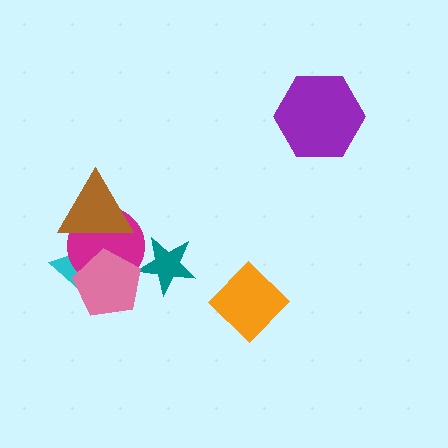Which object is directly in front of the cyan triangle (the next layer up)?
The magenta circle is directly in front of the cyan triangle.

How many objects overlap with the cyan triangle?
3 objects overlap with the cyan triangle.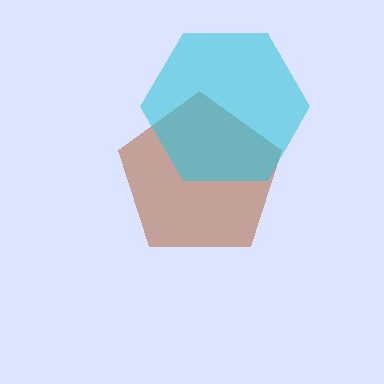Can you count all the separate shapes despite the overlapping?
Yes, there are 2 separate shapes.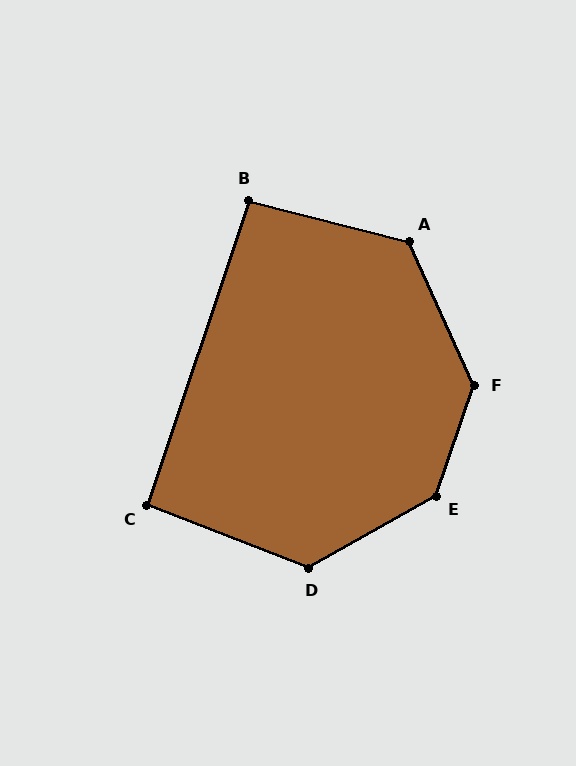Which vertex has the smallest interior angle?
C, at approximately 93 degrees.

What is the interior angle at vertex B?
Approximately 94 degrees (approximately right).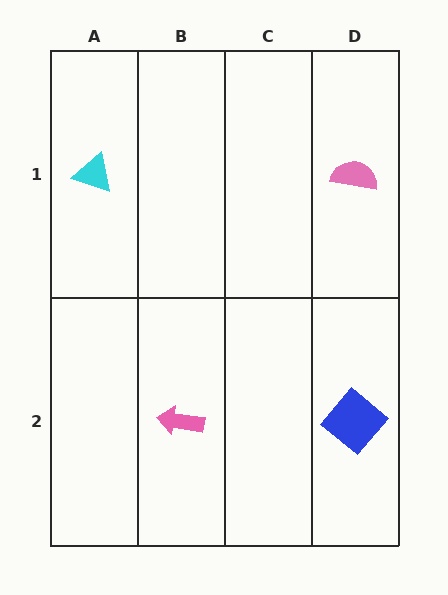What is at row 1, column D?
A pink semicircle.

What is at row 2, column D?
A blue diamond.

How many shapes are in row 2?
2 shapes.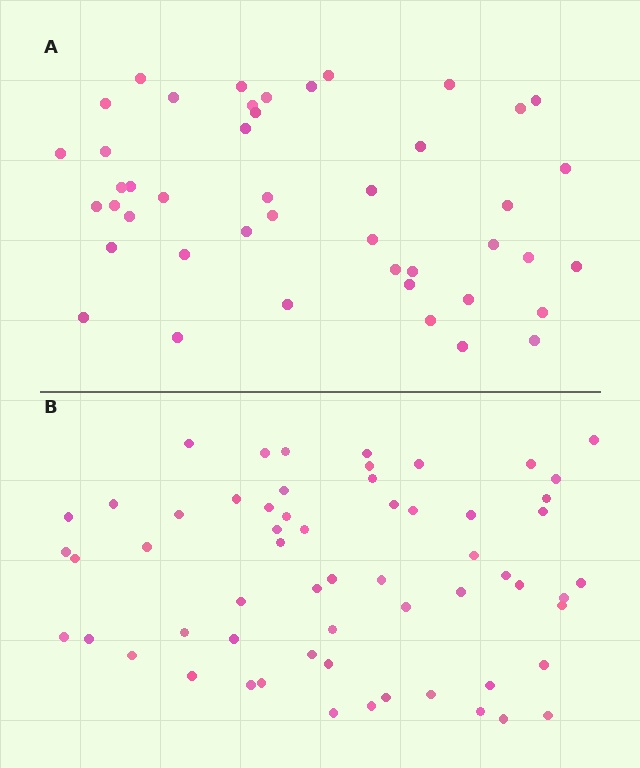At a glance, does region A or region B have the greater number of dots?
Region B (the bottom region) has more dots.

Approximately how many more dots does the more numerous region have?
Region B has approximately 15 more dots than region A.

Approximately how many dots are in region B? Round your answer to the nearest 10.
About 60 dots.